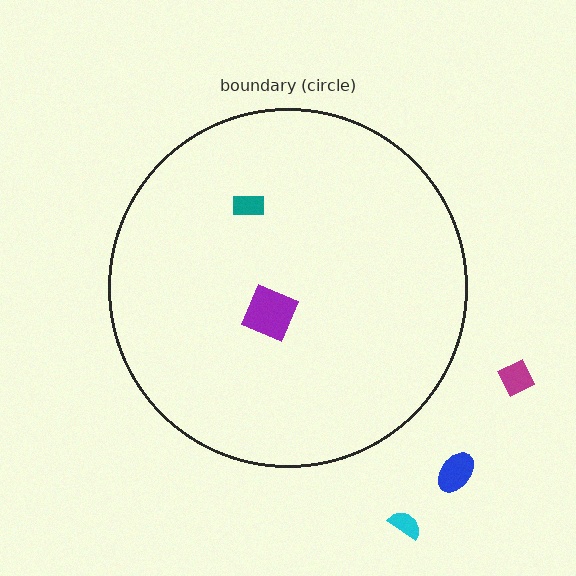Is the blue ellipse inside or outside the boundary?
Outside.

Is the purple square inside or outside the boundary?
Inside.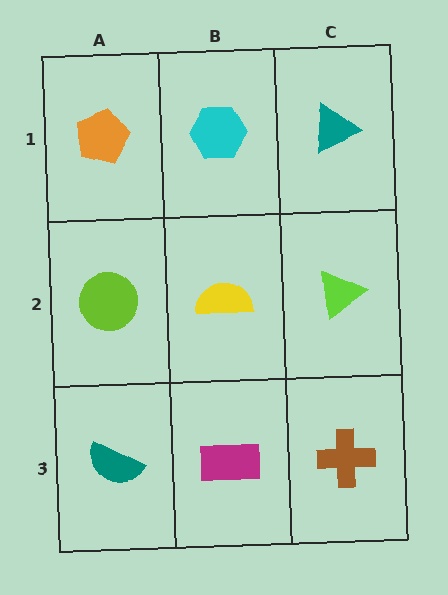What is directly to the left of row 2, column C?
A yellow semicircle.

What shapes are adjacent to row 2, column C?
A teal triangle (row 1, column C), a brown cross (row 3, column C), a yellow semicircle (row 2, column B).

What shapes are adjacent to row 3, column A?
A lime circle (row 2, column A), a magenta rectangle (row 3, column B).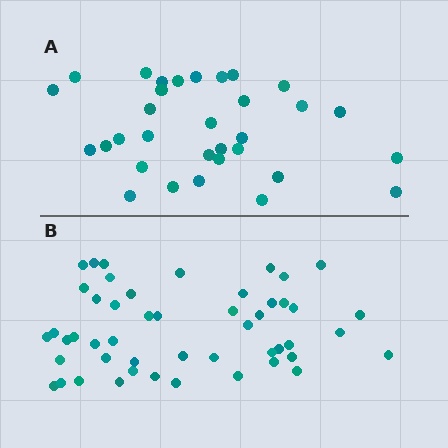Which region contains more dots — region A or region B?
Region B (the bottom region) has more dots.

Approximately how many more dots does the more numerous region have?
Region B has approximately 15 more dots than region A.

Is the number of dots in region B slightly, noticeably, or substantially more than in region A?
Region B has substantially more. The ratio is roughly 1.5 to 1.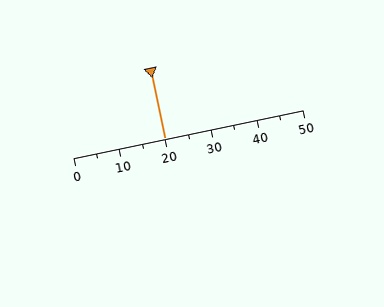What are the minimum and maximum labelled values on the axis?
The axis runs from 0 to 50.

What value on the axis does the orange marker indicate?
The marker indicates approximately 20.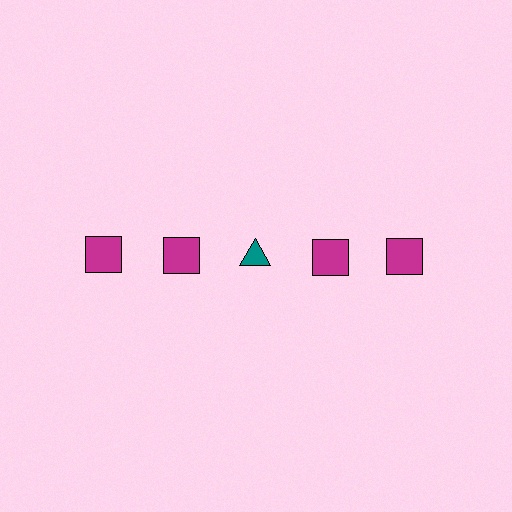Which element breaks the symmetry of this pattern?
The teal triangle in the top row, center column breaks the symmetry. All other shapes are magenta squares.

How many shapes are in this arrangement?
There are 5 shapes arranged in a grid pattern.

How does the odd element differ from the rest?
It differs in both color (teal instead of magenta) and shape (triangle instead of square).